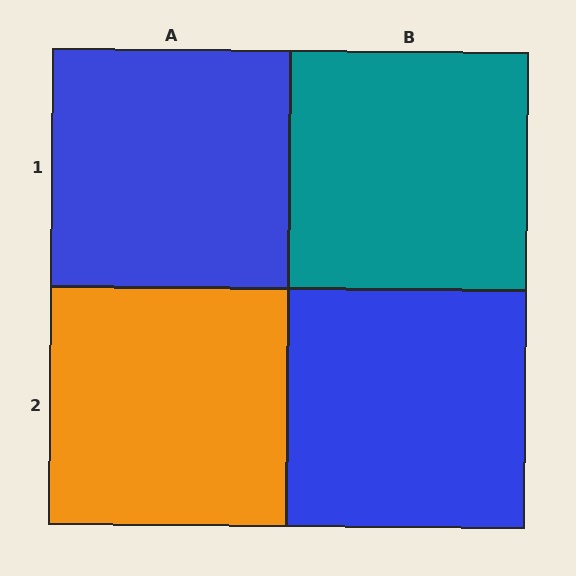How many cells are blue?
2 cells are blue.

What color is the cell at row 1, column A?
Blue.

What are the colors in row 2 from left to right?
Orange, blue.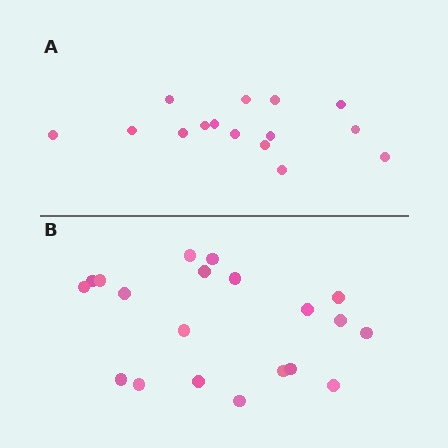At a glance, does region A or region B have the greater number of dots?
Region B (the bottom region) has more dots.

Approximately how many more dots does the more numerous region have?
Region B has about 5 more dots than region A.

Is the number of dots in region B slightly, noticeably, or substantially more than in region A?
Region B has noticeably more, but not dramatically so. The ratio is roughly 1.3 to 1.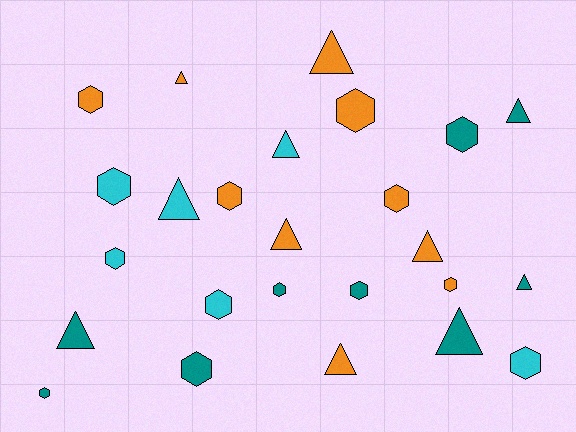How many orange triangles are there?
There are 5 orange triangles.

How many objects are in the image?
There are 25 objects.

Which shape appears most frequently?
Hexagon, with 14 objects.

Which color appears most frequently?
Orange, with 10 objects.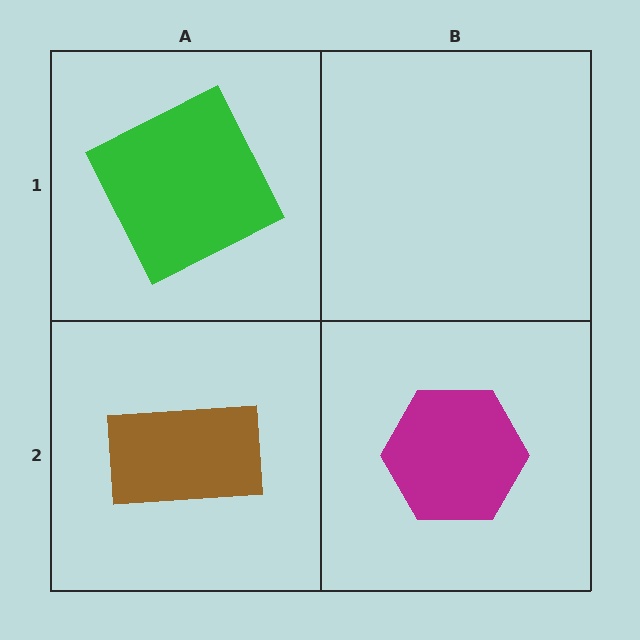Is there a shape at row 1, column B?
No, that cell is empty.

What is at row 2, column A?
A brown rectangle.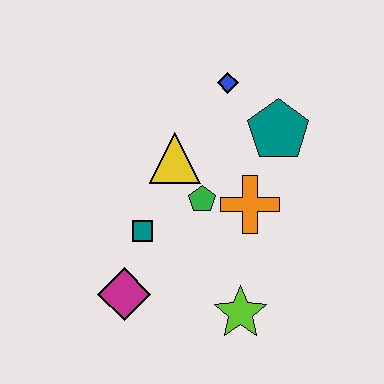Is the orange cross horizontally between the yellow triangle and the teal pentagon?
Yes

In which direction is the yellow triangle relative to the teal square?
The yellow triangle is above the teal square.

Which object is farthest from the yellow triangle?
The lime star is farthest from the yellow triangle.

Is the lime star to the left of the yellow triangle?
No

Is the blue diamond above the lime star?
Yes